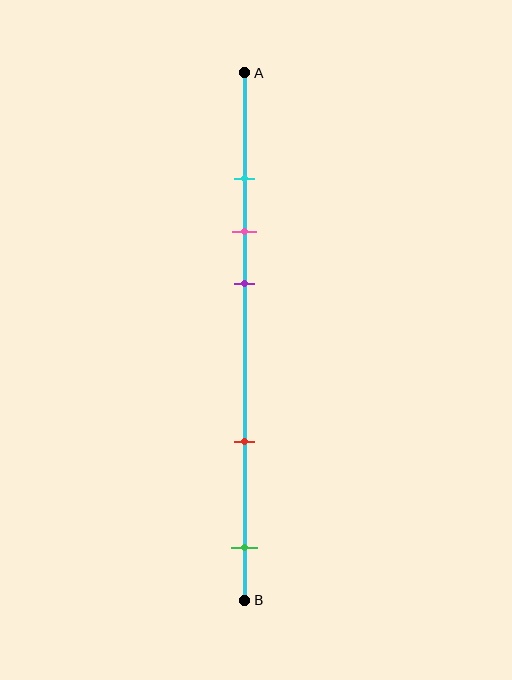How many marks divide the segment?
There are 5 marks dividing the segment.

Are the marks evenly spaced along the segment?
No, the marks are not evenly spaced.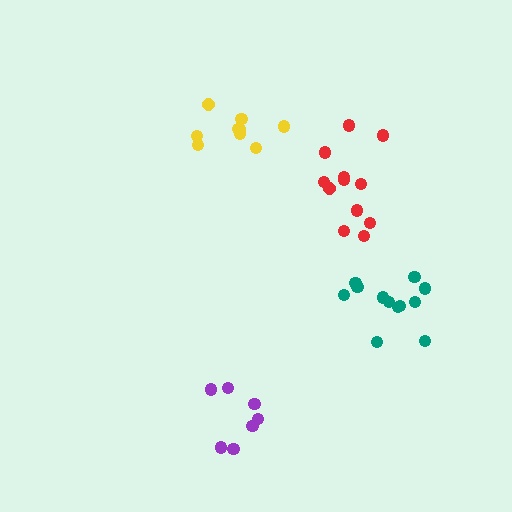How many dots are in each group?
Group 1: 7 dots, Group 2: 12 dots, Group 3: 9 dots, Group 4: 12 dots (40 total).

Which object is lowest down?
The purple cluster is bottommost.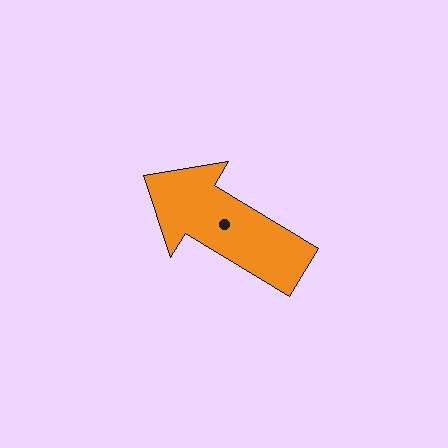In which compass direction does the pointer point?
Northwest.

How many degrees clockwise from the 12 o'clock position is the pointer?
Approximately 301 degrees.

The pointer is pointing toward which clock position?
Roughly 10 o'clock.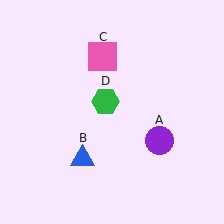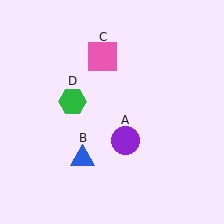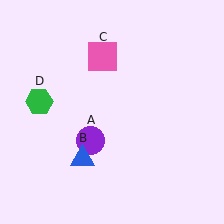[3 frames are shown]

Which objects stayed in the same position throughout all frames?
Blue triangle (object B) and pink square (object C) remained stationary.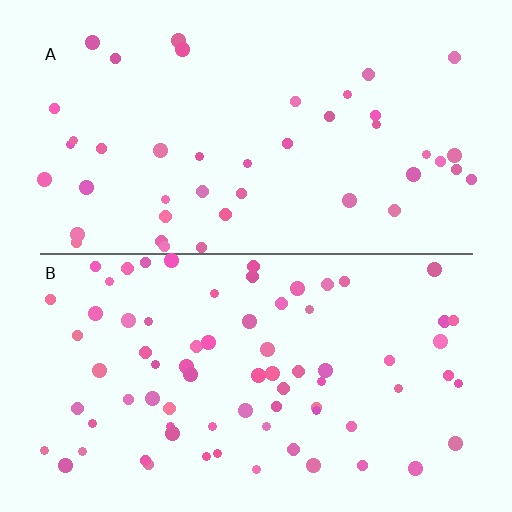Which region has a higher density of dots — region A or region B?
B (the bottom).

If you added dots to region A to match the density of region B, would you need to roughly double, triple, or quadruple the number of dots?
Approximately double.